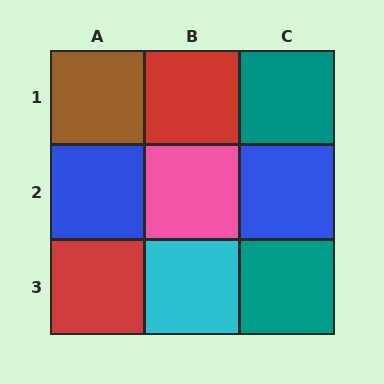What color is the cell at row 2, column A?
Blue.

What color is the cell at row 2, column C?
Blue.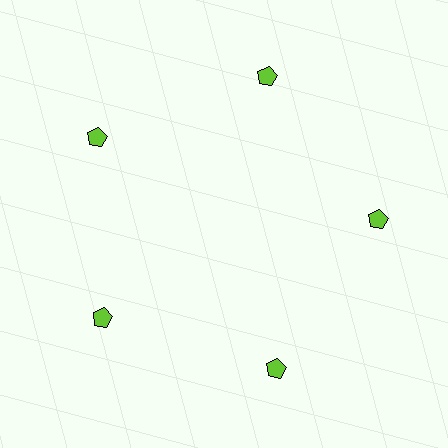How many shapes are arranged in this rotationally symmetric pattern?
There are 5 shapes, arranged in 5 groups of 1.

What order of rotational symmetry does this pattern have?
This pattern has 5-fold rotational symmetry.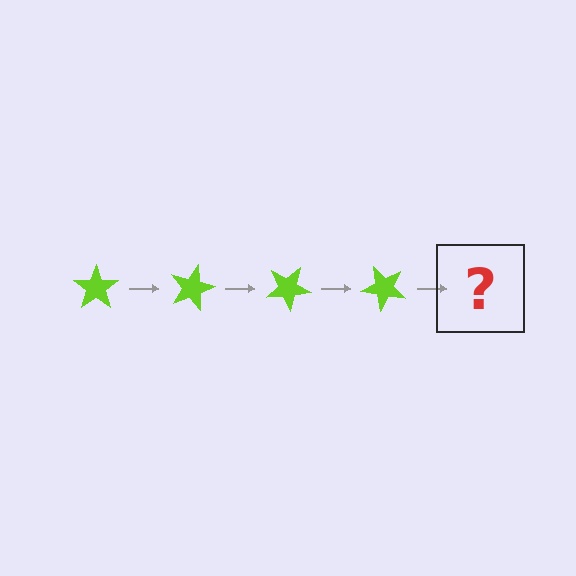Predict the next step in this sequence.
The next step is a lime star rotated 60 degrees.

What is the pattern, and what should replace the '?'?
The pattern is that the star rotates 15 degrees each step. The '?' should be a lime star rotated 60 degrees.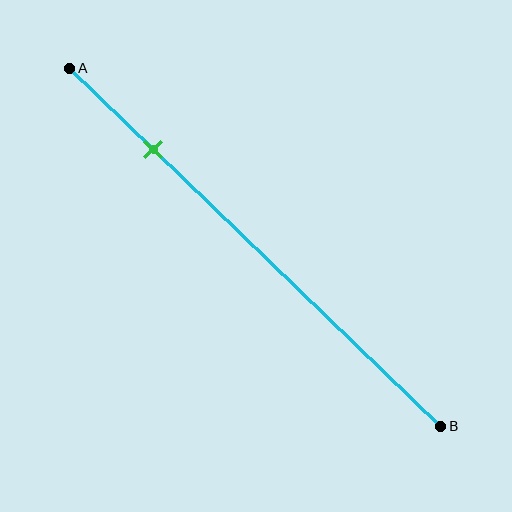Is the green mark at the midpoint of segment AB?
No, the mark is at about 25% from A, not at the 50% midpoint.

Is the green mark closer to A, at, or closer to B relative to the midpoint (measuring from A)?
The green mark is closer to point A than the midpoint of segment AB.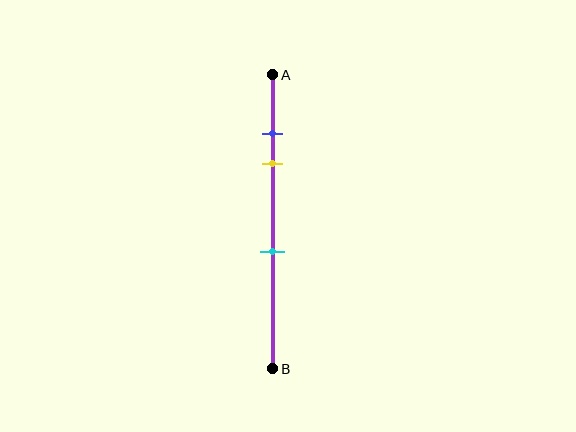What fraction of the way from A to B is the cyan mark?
The cyan mark is approximately 60% (0.6) of the way from A to B.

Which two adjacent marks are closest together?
The blue and yellow marks are the closest adjacent pair.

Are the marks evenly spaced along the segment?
No, the marks are not evenly spaced.